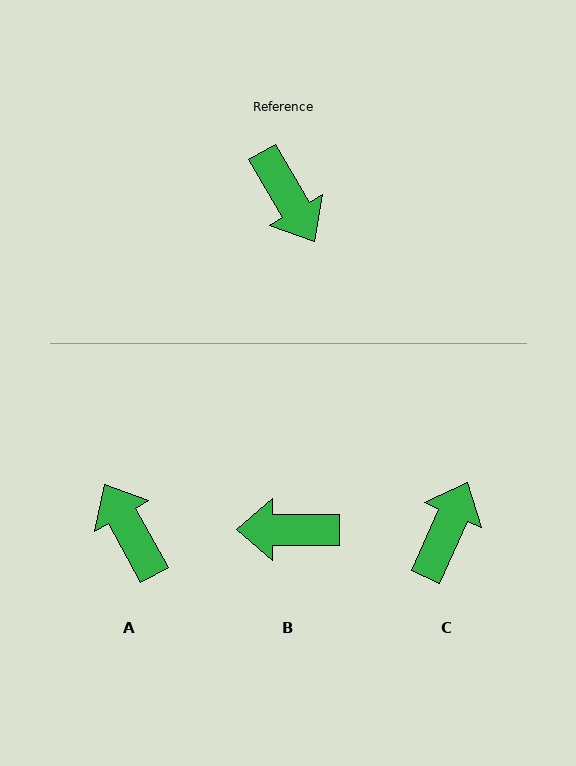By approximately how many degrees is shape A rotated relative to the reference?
Approximately 179 degrees counter-clockwise.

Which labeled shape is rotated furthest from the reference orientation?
A, about 179 degrees away.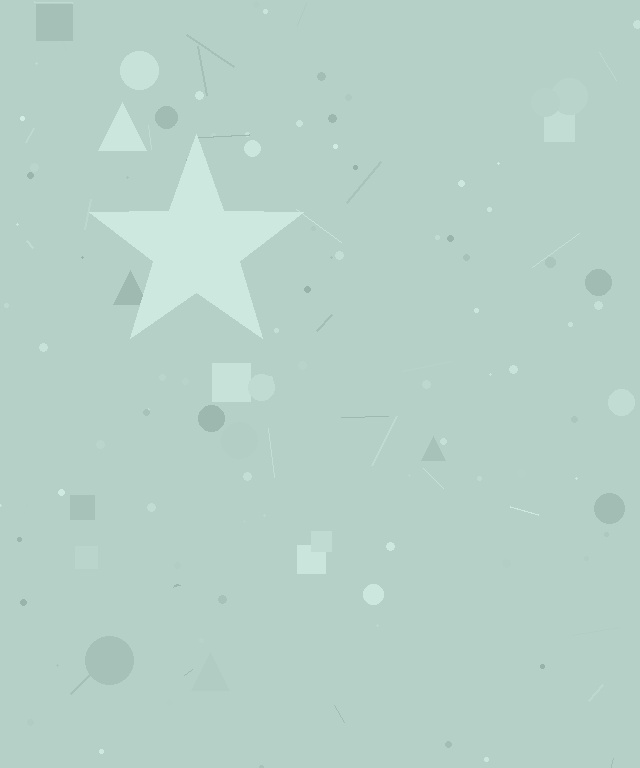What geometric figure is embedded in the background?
A star is embedded in the background.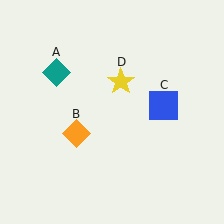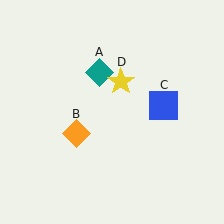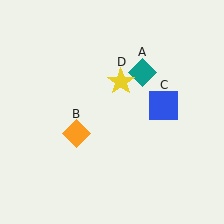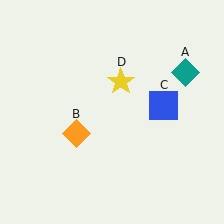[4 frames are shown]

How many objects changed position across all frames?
1 object changed position: teal diamond (object A).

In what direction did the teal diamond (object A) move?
The teal diamond (object A) moved right.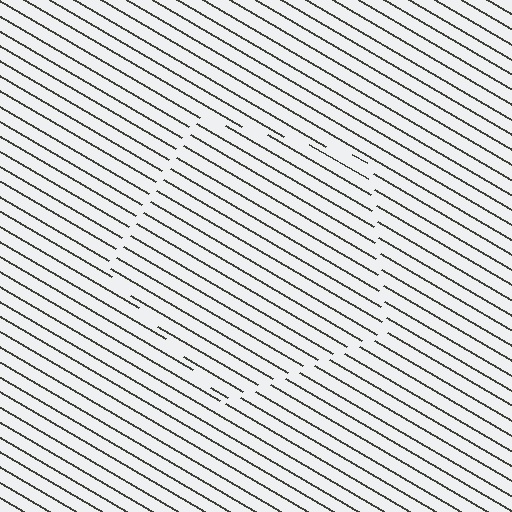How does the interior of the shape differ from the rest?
The interior of the shape contains the same grating, shifted by half a period — the contour is defined by the phase discontinuity where line-ends from the inner and outer gratings abut.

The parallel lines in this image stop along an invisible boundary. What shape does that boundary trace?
An illusory pentagon. The interior of the shape contains the same grating, shifted by half a period — the contour is defined by the phase discontinuity where line-ends from the inner and outer gratings abut.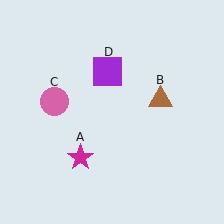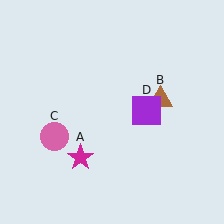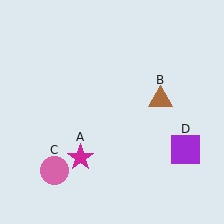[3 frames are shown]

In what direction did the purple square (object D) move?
The purple square (object D) moved down and to the right.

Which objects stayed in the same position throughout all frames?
Magenta star (object A) and brown triangle (object B) remained stationary.